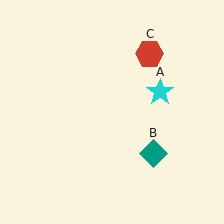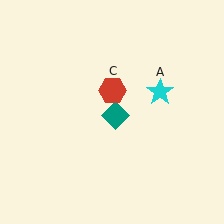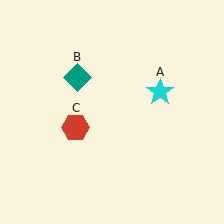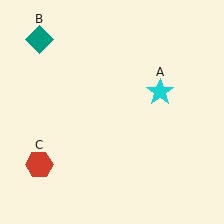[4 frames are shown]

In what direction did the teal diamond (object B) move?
The teal diamond (object B) moved up and to the left.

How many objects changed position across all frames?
2 objects changed position: teal diamond (object B), red hexagon (object C).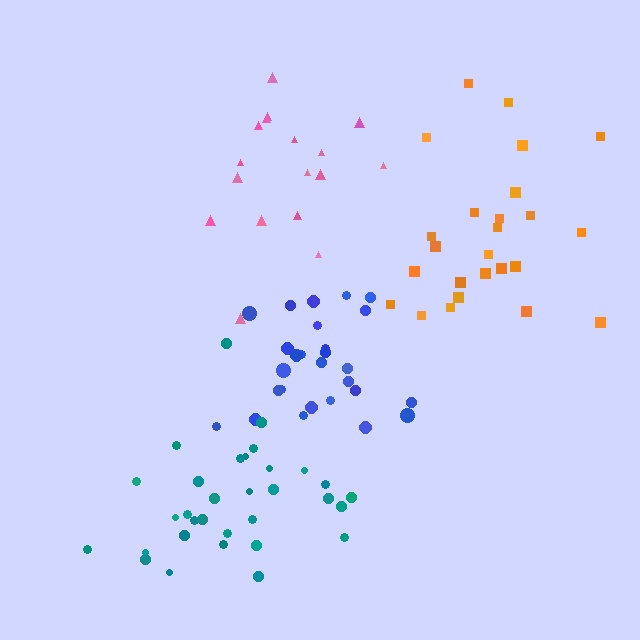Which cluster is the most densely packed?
Blue.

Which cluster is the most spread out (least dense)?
Orange.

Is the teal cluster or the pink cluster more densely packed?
Teal.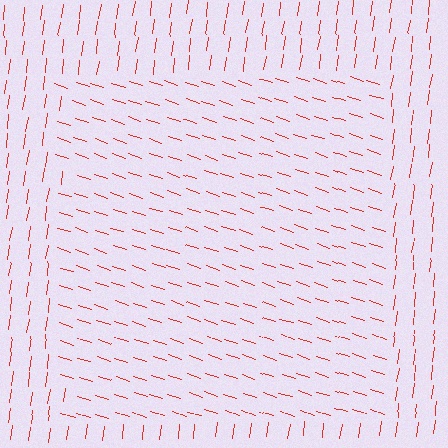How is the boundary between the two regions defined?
The boundary is defined purely by a change in line orientation (approximately 79 degrees difference). All lines are the same color and thickness.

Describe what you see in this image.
The image is filled with small red line segments. A rectangle region in the image has lines oriented differently from the surrounding lines, creating a visible texture boundary.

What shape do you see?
I see a rectangle.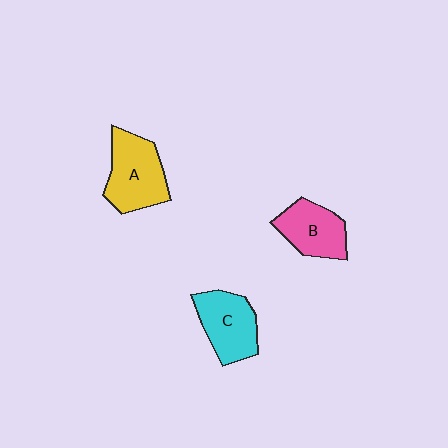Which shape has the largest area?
Shape A (yellow).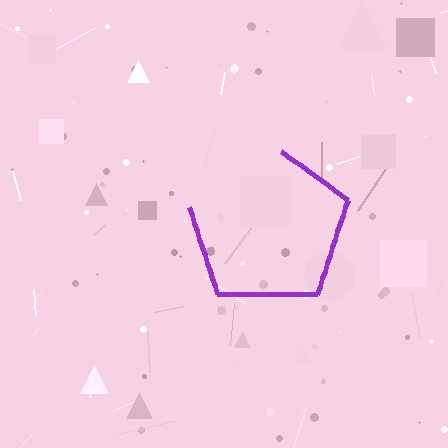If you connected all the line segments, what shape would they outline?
They would outline a pentagon.